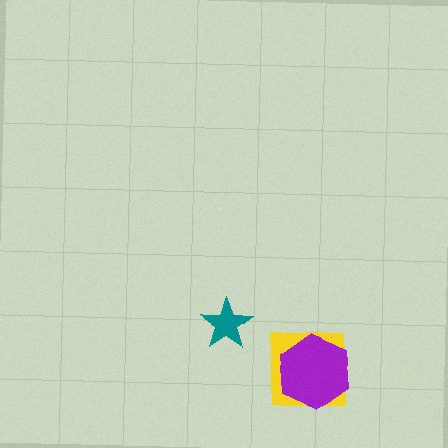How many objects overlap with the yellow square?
1 object overlaps with the yellow square.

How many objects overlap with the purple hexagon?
1 object overlaps with the purple hexagon.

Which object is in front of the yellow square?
The purple hexagon is in front of the yellow square.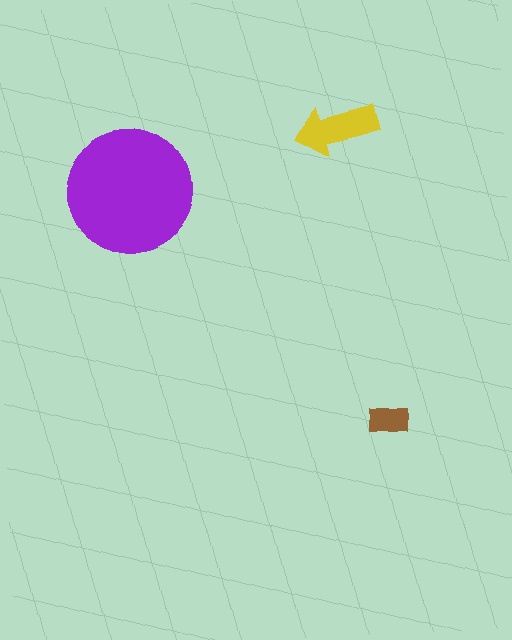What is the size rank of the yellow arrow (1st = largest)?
2nd.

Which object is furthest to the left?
The purple circle is leftmost.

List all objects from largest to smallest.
The purple circle, the yellow arrow, the brown rectangle.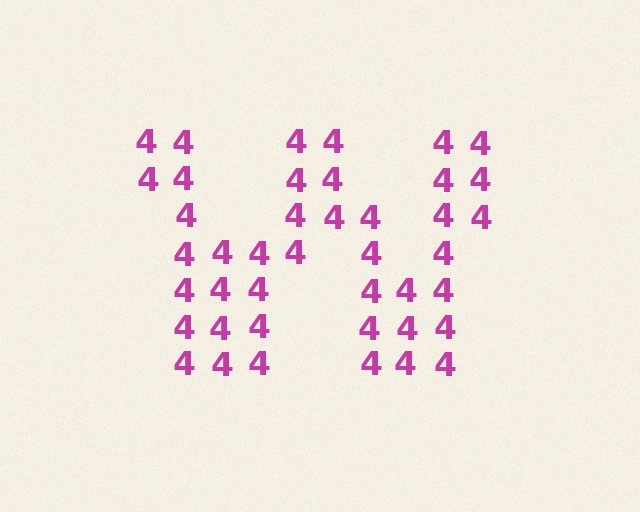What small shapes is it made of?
It is made of small digit 4's.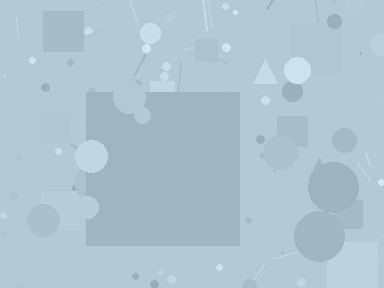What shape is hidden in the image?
A square is hidden in the image.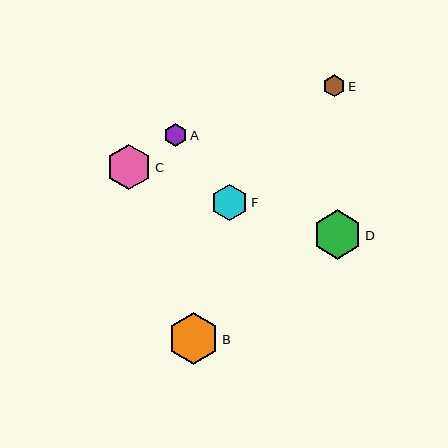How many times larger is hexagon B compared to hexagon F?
Hexagon B is approximately 1.4 times the size of hexagon F.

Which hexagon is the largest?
Hexagon B is the largest with a size of approximately 51 pixels.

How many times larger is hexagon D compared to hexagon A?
Hexagon D is approximately 2.1 times the size of hexagon A.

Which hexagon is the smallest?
Hexagon E is the smallest with a size of approximately 22 pixels.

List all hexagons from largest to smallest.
From largest to smallest: B, D, C, F, A, E.